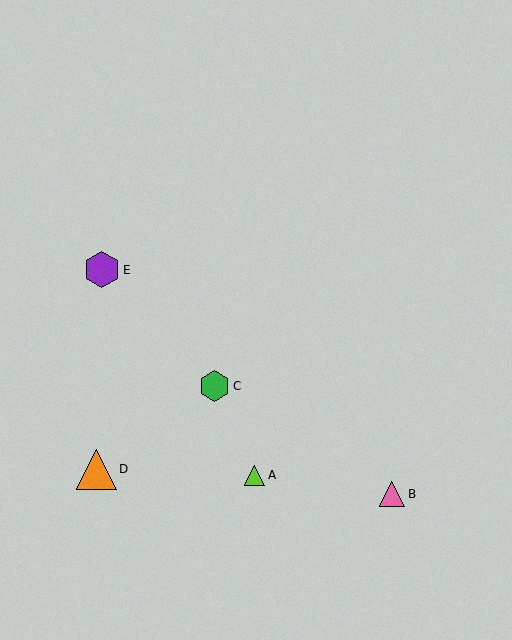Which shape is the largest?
The orange triangle (labeled D) is the largest.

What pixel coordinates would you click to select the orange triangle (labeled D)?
Click at (96, 469) to select the orange triangle D.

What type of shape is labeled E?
Shape E is a purple hexagon.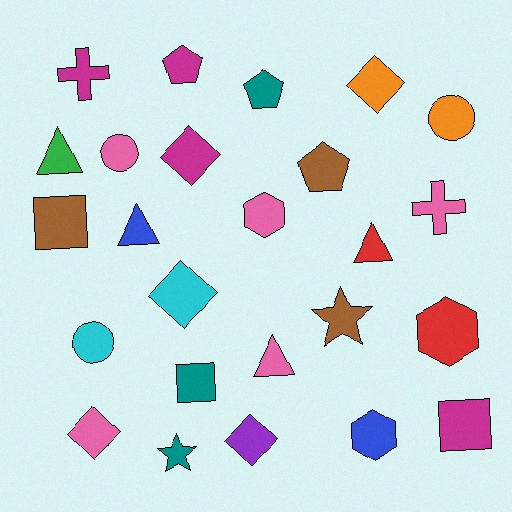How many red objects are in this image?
There are 2 red objects.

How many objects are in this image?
There are 25 objects.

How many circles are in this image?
There are 3 circles.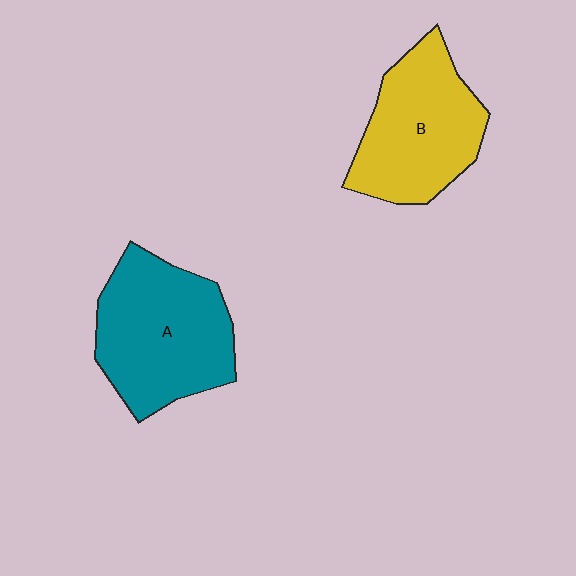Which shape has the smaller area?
Shape B (yellow).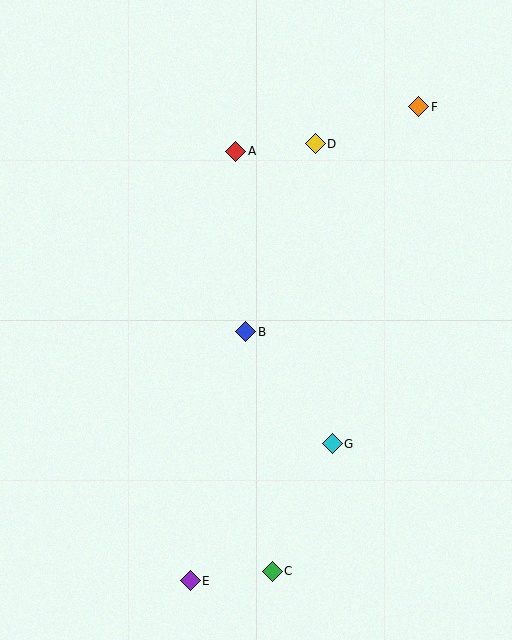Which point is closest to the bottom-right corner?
Point C is closest to the bottom-right corner.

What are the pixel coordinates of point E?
Point E is at (190, 581).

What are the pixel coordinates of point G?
Point G is at (332, 444).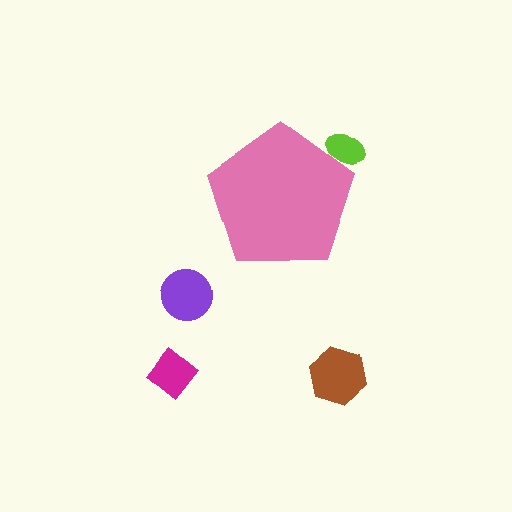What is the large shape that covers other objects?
A pink pentagon.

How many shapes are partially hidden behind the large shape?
1 shape is partially hidden.